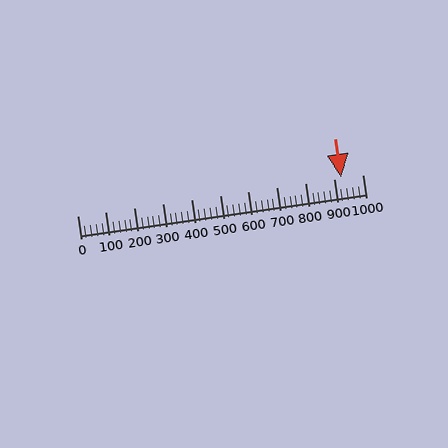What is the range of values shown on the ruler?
The ruler shows values from 0 to 1000.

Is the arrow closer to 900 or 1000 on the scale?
The arrow is closer to 900.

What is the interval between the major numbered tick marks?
The major tick marks are spaced 100 units apart.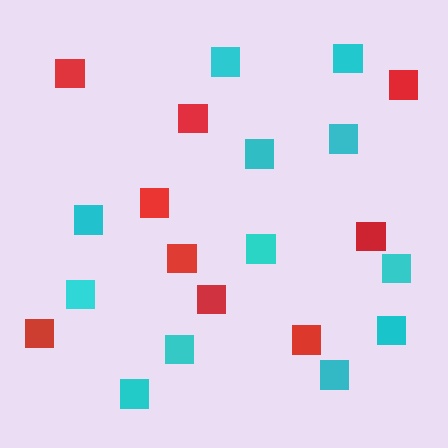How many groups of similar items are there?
There are 2 groups: one group of red squares (9) and one group of cyan squares (12).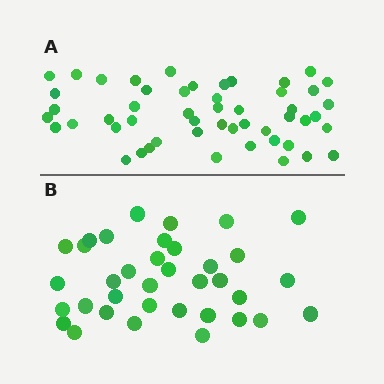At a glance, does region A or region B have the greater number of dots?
Region A (the top region) has more dots.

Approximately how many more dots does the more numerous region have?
Region A has approximately 15 more dots than region B.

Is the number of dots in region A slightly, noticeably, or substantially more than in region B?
Region A has noticeably more, but not dramatically so. The ratio is roughly 1.4 to 1.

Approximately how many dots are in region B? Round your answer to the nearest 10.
About 40 dots. (The exact count is 36, which rounds to 40.)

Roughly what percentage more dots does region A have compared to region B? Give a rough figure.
About 40% more.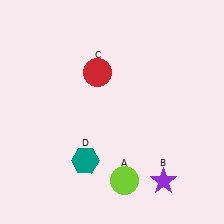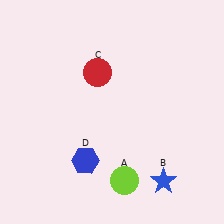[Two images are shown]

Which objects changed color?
B changed from purple to blue. D changed from teal to blue.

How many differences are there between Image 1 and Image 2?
There are 2 differences between the two images.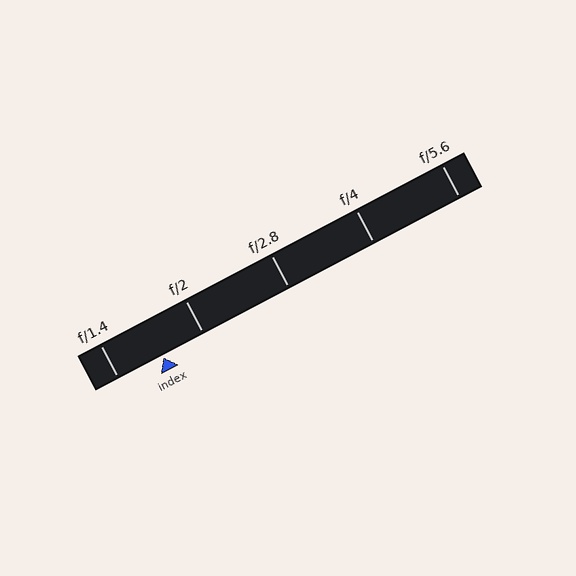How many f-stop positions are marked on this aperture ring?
There are 5 f-stop positions marked.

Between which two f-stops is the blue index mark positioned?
The index mark is between f/1.4 and f/2.